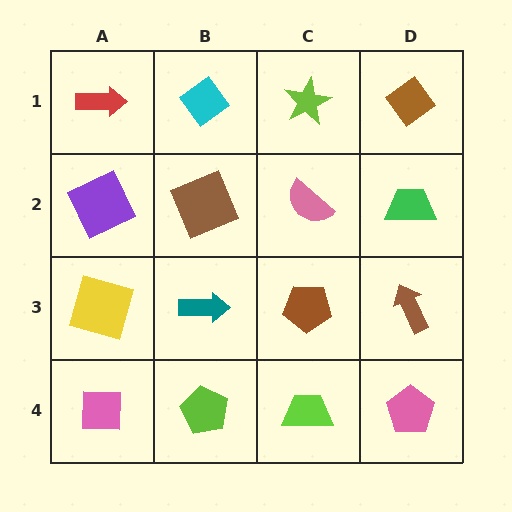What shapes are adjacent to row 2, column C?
A lime star (row 1, column C), a brown pentagon (row 3, column C), a brown square (row 2, column B), a green trapezoid (row 2, column D).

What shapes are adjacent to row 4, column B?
A teal arrow (row 3, column B), a pink square (row 4, column A), a lime trapezoid (row 4, column C).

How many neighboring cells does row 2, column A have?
3.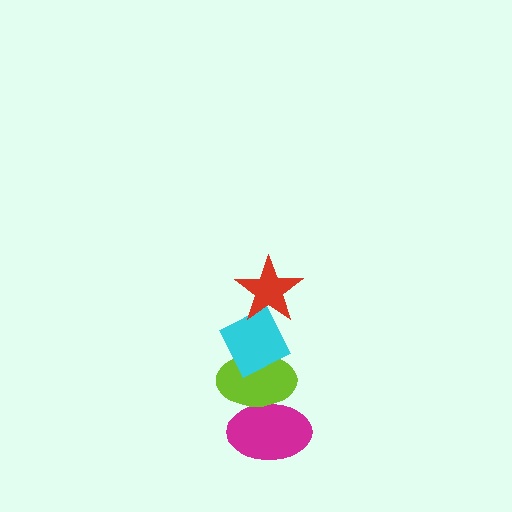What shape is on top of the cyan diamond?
The red star is on top of the cyan diamond.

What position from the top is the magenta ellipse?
The magenta ellipse is 4th from the top.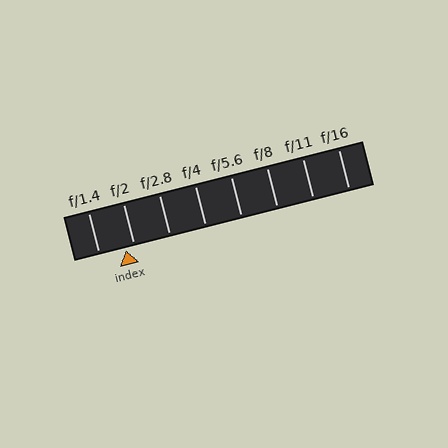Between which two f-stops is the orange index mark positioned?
The index mark is between f/1.4 and f/2.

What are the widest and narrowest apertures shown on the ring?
The widest aperture shown is f/1.4 and the narrowest is f/16.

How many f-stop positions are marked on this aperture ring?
There are 8 f-stop positions marked.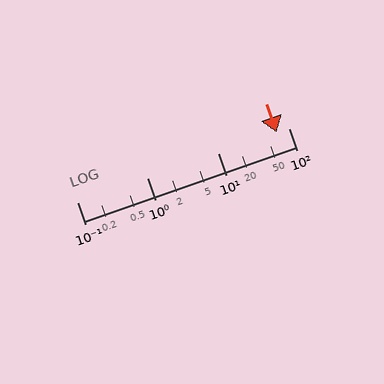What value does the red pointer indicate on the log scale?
The pointer indicates approximately 67.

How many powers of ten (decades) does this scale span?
The scale spans 3 decades, from 0.1 to 100.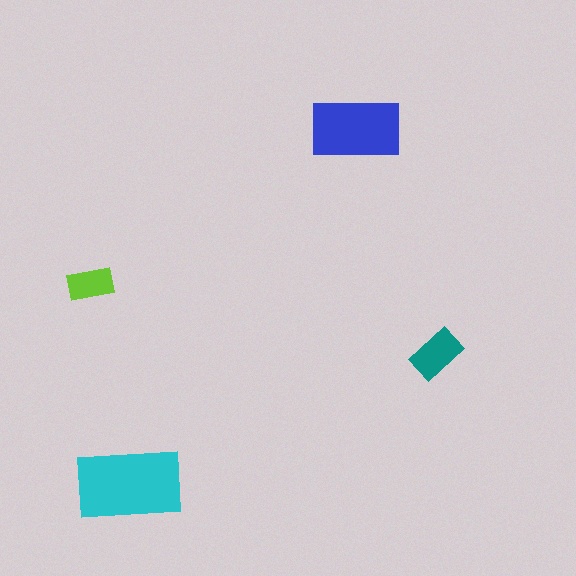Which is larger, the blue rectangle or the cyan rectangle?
The cyan one.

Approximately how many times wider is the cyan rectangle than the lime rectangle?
About 2.5 times wider.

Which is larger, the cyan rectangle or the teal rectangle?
The cyan one.